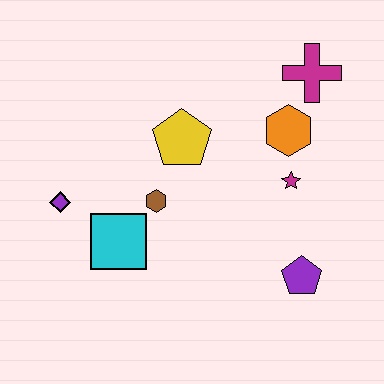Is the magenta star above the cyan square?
Yes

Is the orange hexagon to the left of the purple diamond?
No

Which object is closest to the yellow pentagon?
The brown hexagon is closest to the yellow pentagon.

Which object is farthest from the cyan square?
The magenta cross is farthest from the cyan square.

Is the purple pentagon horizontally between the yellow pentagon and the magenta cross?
Yes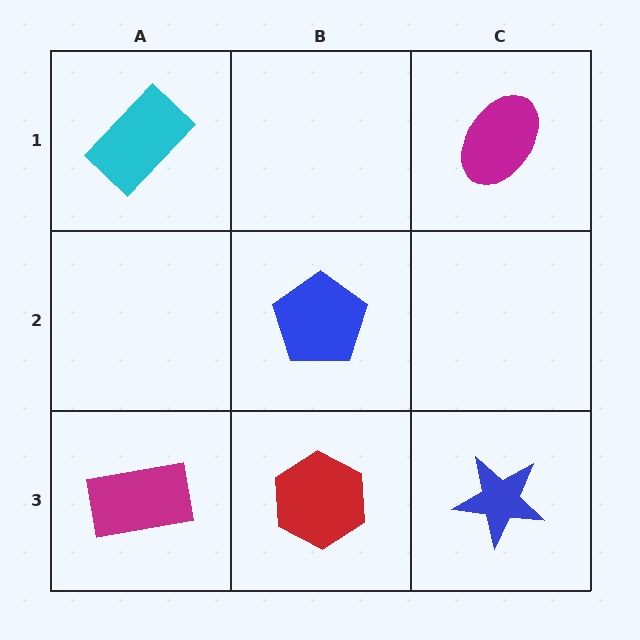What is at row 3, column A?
A magenta rectangle.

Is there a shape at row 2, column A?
No, that cell is empty.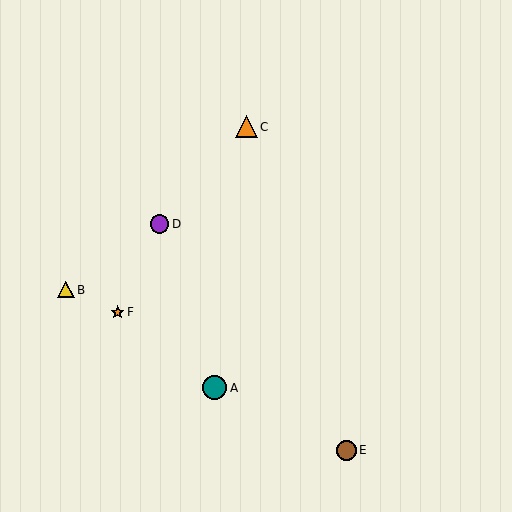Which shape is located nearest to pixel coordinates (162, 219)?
The purple circle (labeled D) at (160, 224) is nearest to that location.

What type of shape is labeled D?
Shape D is a purple circle.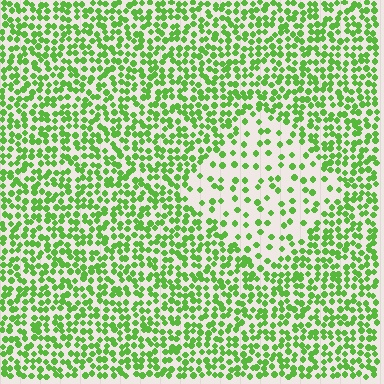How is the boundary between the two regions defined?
The boundary is defined by a change in element density (approximately 2.5x ratio). All elements are the same color, size, and shape.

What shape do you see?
I see a diamond.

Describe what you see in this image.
The image contains small lime elements arranged at two different densities. A diamond-shaped region is visible where the elements are less densely packed than the surrounding area.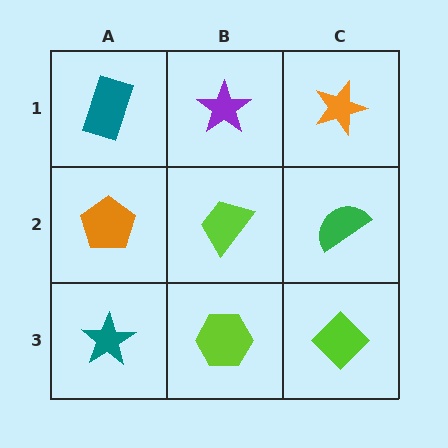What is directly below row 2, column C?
A lime diamond.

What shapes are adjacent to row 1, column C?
A green semicircle (row 2, column C), a purple star (row 1, column B).